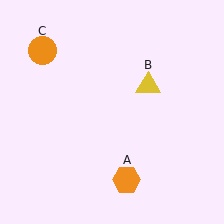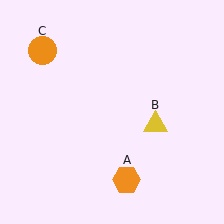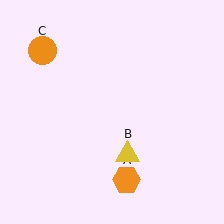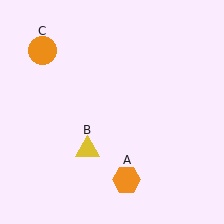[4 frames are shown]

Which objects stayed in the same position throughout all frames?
Orange hexagon (object A) and orange circle (object C) remained stationary.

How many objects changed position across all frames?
1 object changed position: yellow triangle (object B).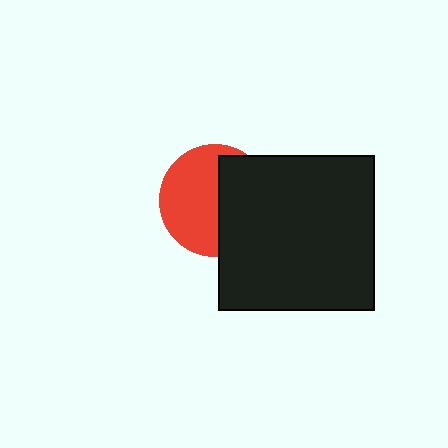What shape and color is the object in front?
The object in front is a black square.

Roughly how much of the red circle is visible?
About half of it is visible (roughly 55%).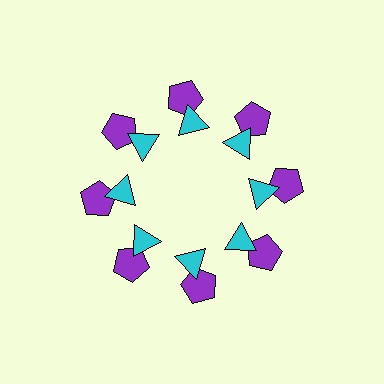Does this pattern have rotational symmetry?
Yes, this pattern has 8-fold rotational symmetry. It looks the same after rotating 45 degrees around the center.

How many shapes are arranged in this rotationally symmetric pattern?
There are 16 shapes, arranged in 8 groups of 2.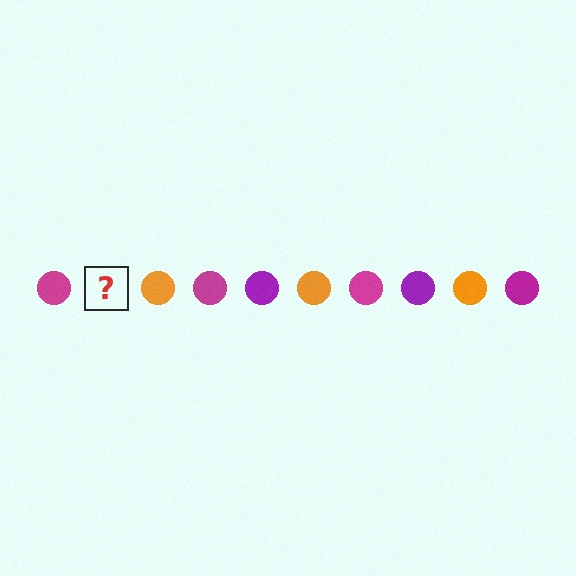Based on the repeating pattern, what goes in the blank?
The blank should be a purple circle.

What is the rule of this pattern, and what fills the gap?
The rule is that the pattern cycles through magenta, purple, orange circles. The gap should be filled with a purple circle.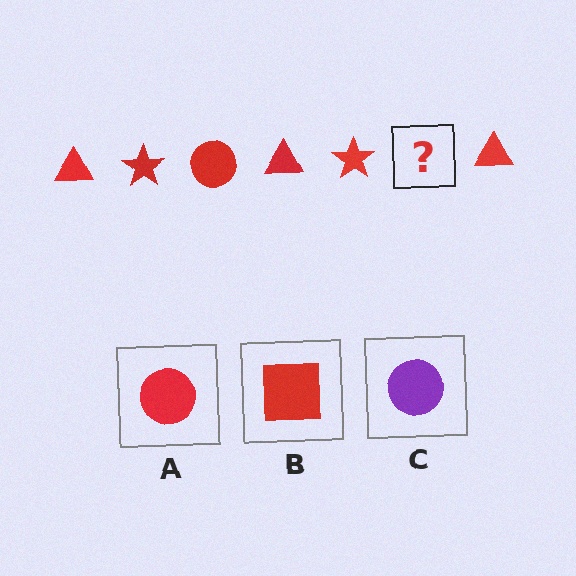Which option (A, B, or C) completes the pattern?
A.